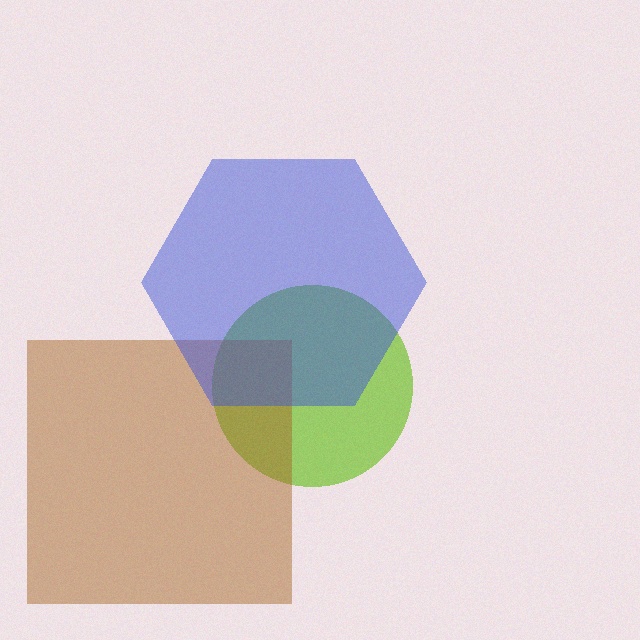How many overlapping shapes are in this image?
There are 3 overlapping shapes in the image.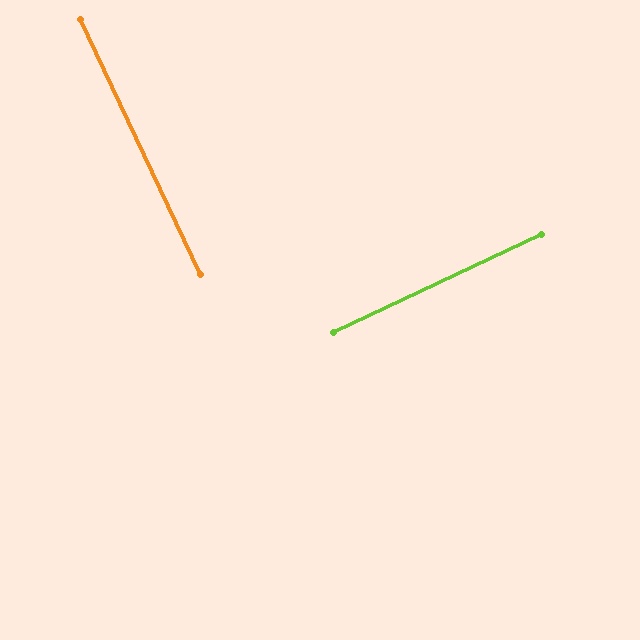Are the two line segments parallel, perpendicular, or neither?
Perpendicular — they meet at approximately 90°.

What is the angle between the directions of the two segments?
Approximately 90 degrees.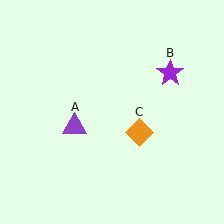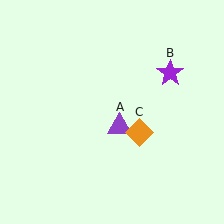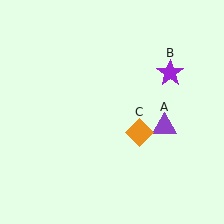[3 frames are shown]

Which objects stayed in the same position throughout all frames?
Purple star (object B) and orange diamond (object C) remained stationary.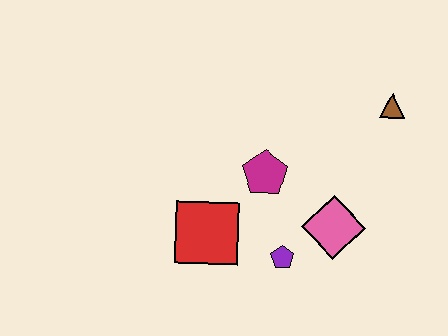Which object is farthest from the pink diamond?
The brown triangle is farthest from the pink diamond.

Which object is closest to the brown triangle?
The pink diamond is closest to the brown triangle.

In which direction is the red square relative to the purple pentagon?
The red square is to the left of the purple pentagon.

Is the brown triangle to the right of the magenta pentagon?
Yes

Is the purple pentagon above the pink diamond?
No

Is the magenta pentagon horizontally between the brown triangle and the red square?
Yes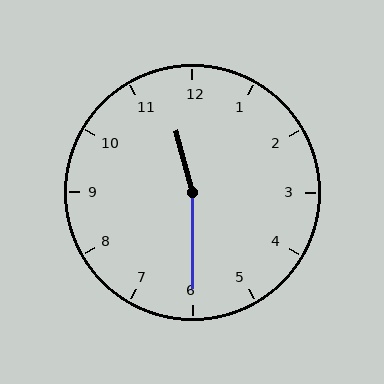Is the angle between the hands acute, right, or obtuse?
It is obtuse.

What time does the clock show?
11:30.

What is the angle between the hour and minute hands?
Approximately 165 degrees.